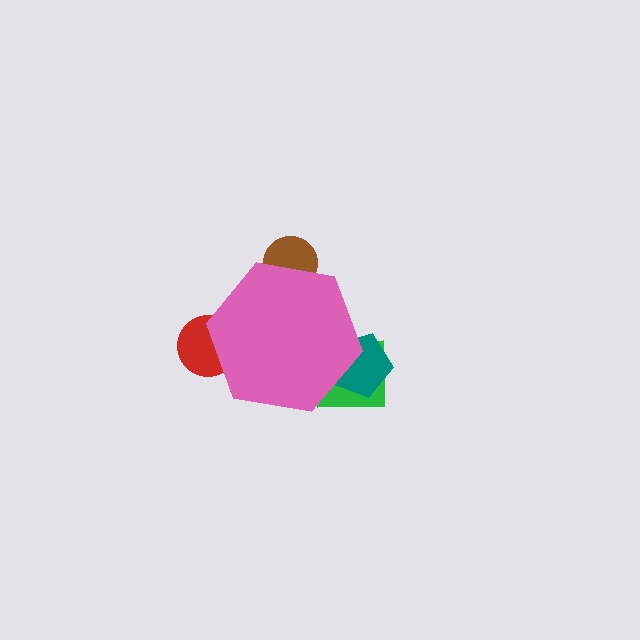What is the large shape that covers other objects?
A pink hexagon.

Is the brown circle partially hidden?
Yes, the brown circle is partially hidden behind the pink hexagon.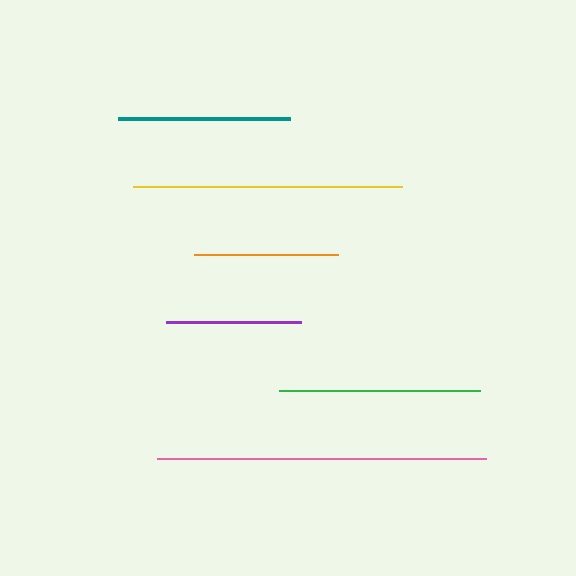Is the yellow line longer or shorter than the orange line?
The yellow line is longer than the orange line.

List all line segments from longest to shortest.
From longest to shortest: pink, yellow, green, teal, orange, purple.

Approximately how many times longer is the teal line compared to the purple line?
The teal line is approximately 1.3 times the length of the purple line.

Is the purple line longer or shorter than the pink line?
The pink line is longer than the purple line.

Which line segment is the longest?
The pink line is the longest at approximately 330 pixels.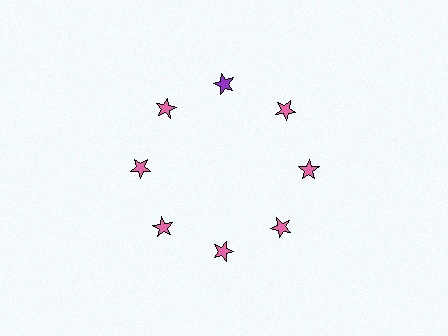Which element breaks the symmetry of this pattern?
The purple star at roughly the 12 o'clock position breaks the symmetry. All other shapes are pink stars.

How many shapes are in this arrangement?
There are 8 shapes arranged in a ring pattern.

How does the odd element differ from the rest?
It has a different color: purple instead of pink.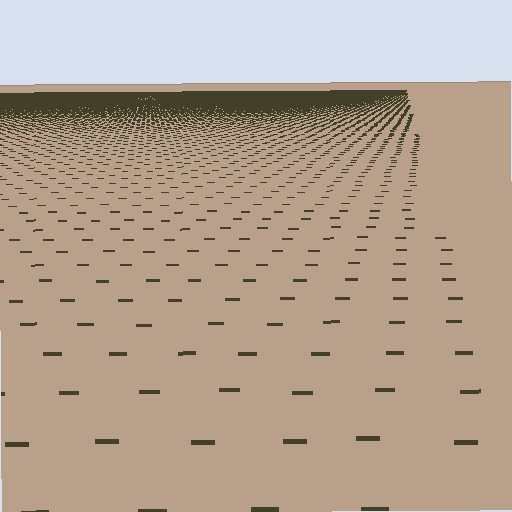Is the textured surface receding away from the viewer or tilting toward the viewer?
The surface is receding away from the viewer. Texture elements get smaller and denser toward the top.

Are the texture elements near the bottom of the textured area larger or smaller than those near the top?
Larger. Near the bottom, elements are closer to the viewer and appear at a bigger on-screen size.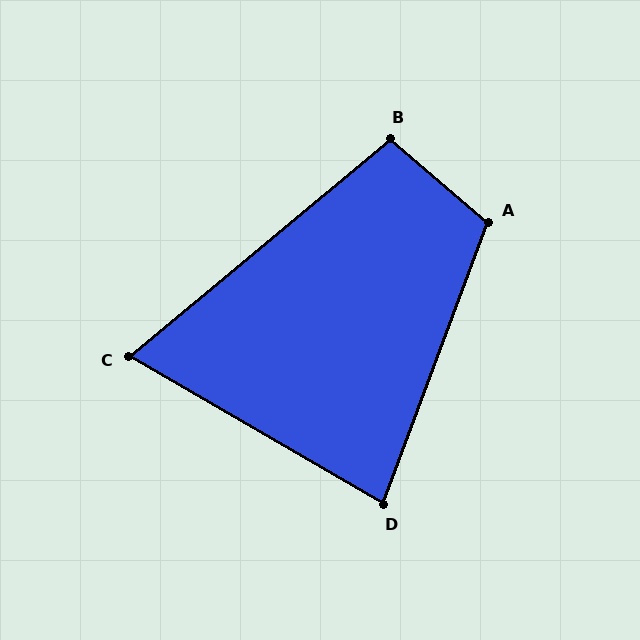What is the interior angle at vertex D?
Approximately 80 degrees (acute).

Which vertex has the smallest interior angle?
C, at approximately 70 degrees.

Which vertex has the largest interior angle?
A, at approximately 110 degrees.